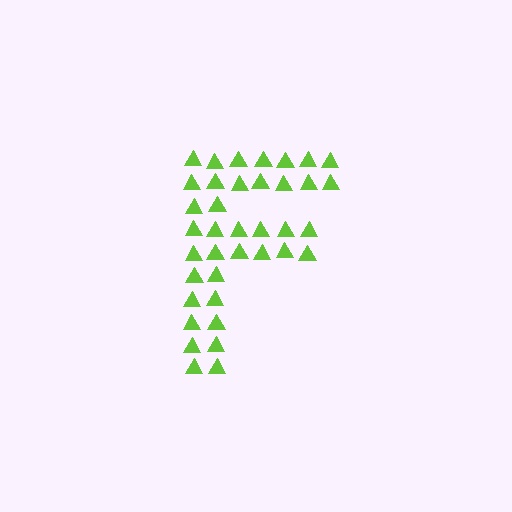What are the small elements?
The small elements are triangles.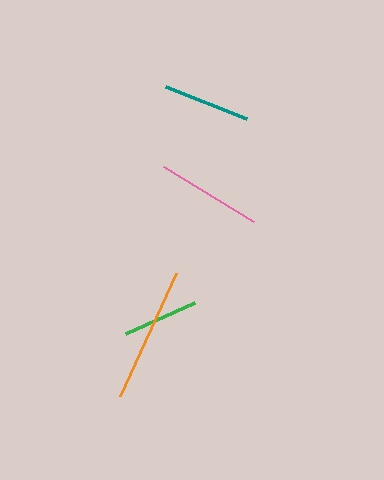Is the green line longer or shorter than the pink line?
The pink line is longer than the green line.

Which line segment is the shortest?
The green line is the shortest at approximately 76 pixels.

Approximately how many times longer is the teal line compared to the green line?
The teal line is approximately 1.2 times the length of the green line.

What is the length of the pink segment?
The pink segment is approximately 106 pixels long.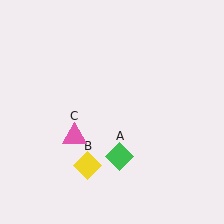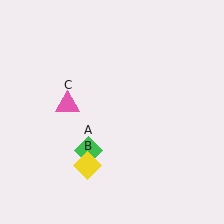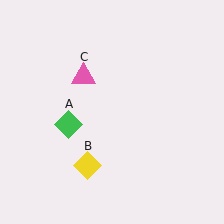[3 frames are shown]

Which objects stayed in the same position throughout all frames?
Yellow diamond (object B) remained stationary.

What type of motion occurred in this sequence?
The green diamond (object A), pink triangle (object C) rotated clockwise around the center of the scene.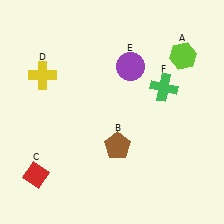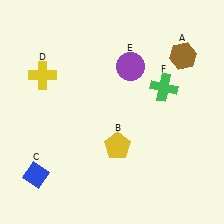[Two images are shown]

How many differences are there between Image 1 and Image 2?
There are 3 differences between the two images.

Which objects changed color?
A changed from lime to brown. B changed from brown to yellow. C changed from red to blue.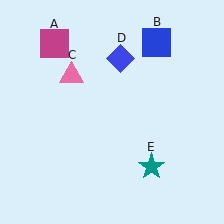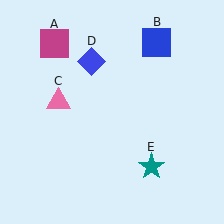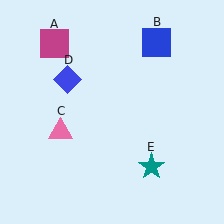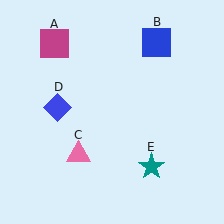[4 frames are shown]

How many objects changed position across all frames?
2 objects changed position: pink triangle (object C), blue diamond (object D).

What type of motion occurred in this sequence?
The pink triangle (object C), blue diamond (object D) rotated counterclockwise around the center of the scene.